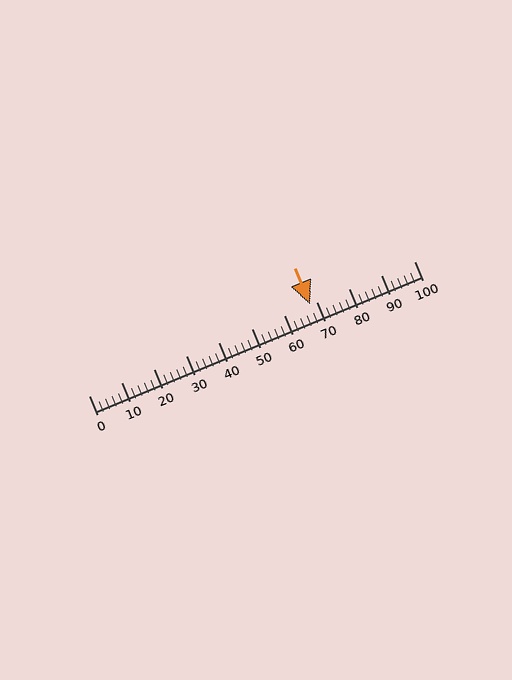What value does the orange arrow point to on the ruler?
The orange arrow points to approximately 68.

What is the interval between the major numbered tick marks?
The major tick marks are spaced 10 units apart.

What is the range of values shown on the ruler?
The ruler shows values from 0 to 100.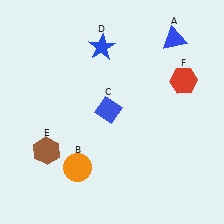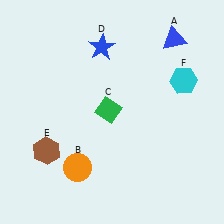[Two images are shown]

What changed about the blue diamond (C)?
In Image 1, C is blue. In Image 2, it changed to green.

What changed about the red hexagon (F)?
In Image 1, F is red. In Image 2, it changed to cyan.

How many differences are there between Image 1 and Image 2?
There are 2 differences between the two images.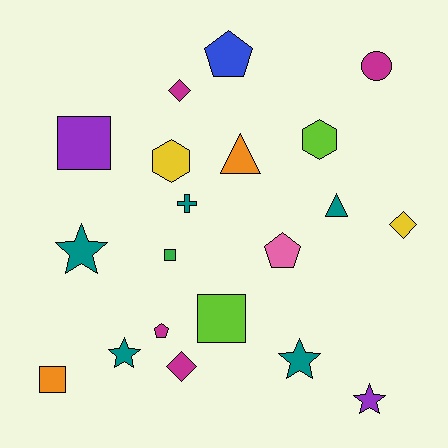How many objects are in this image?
There are 20 objects.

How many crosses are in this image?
There is 1 cross.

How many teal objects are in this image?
There are 5 teal objects.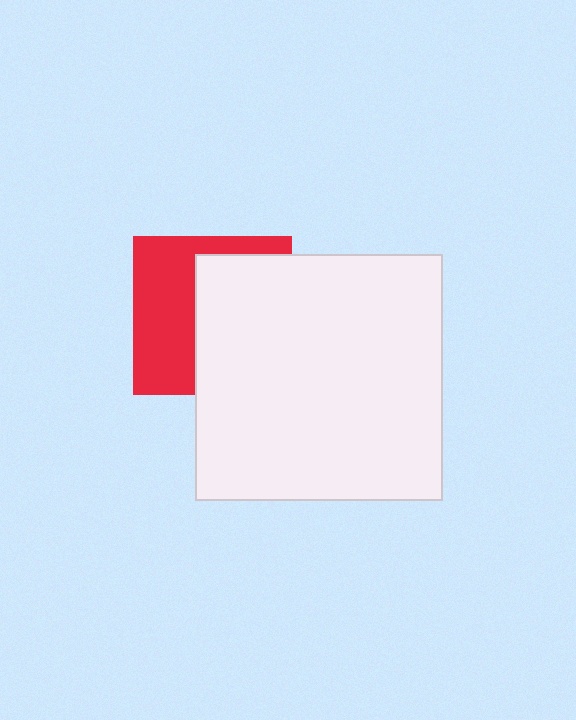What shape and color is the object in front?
The object in front is a white square.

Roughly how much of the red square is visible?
About half of it is visible (roughly 46%).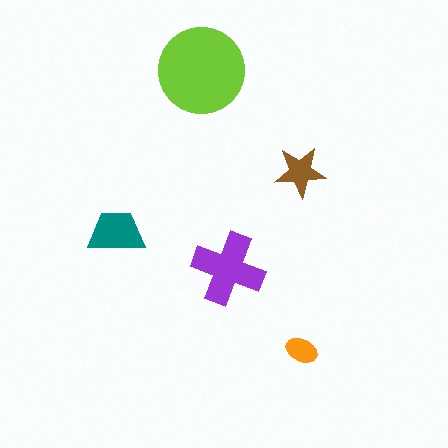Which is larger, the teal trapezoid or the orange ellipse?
The teal trapezoid.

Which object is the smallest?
The orange ellipse.